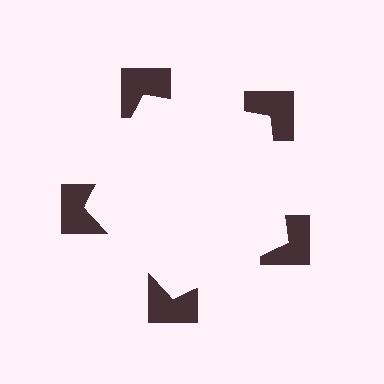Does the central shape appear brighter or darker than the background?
It typically appears slightly brighter than the background, even though no actual brightness change is drawn.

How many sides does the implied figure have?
5 sides.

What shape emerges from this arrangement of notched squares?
An illusory pentagon — its edges are inferred from the aligned wedge cuts in the notched squares, not physically drawn.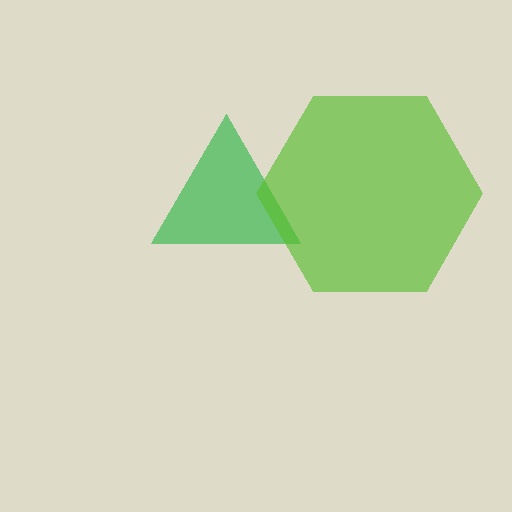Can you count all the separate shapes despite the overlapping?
Yes, there are 2 separate shapes.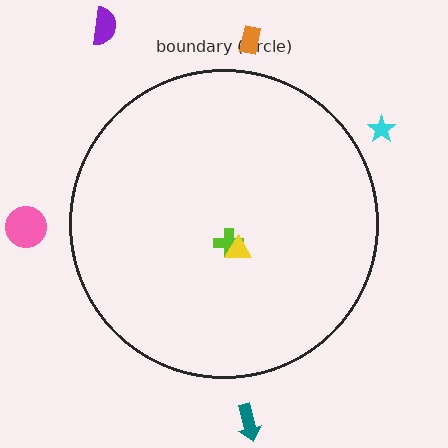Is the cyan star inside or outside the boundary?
Outside.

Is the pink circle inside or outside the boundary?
Outside.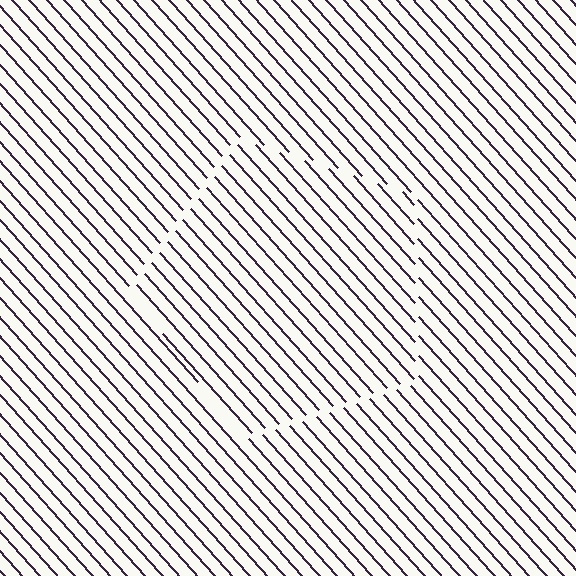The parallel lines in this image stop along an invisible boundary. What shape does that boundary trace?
An illusory pentagon. The interior of the shape contains the same grating, shifted by half a period — the contour is defined by the phase discontinuity where line-ends from the inner and outer gratings abut.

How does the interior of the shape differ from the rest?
The interior of the shape contains the same grating, shifted by half a period — the contour is defined by the phase discontinuity where line-ends from the inner and outer gratings abut.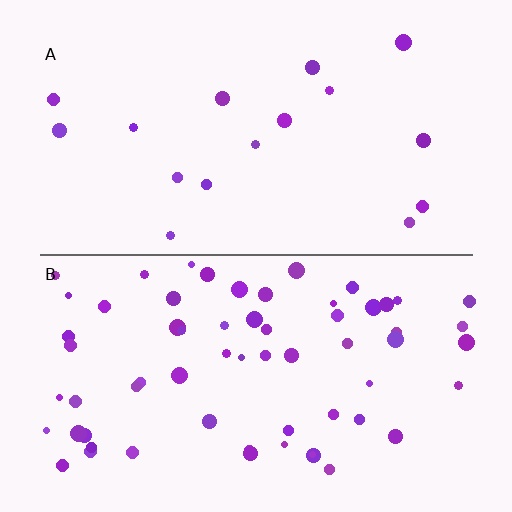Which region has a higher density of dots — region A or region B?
B (the bottom).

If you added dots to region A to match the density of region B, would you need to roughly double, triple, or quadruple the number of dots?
Approximately quadruple.